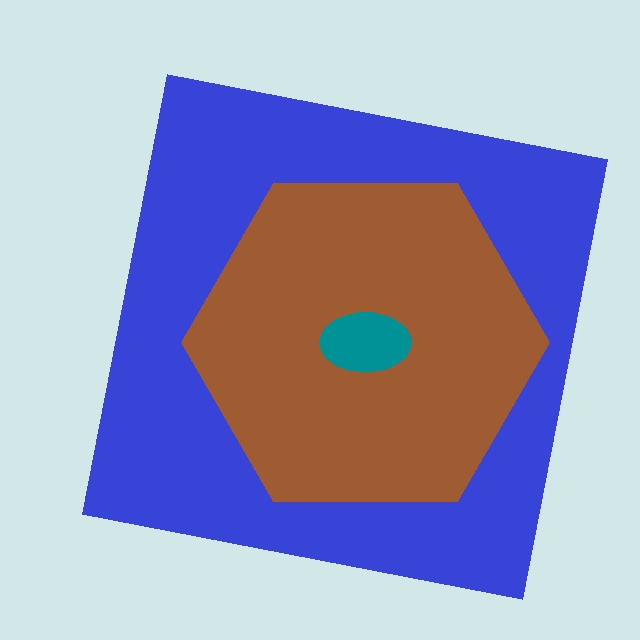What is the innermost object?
The teal ellipse.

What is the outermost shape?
The blue square.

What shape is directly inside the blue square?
The brown hexagon.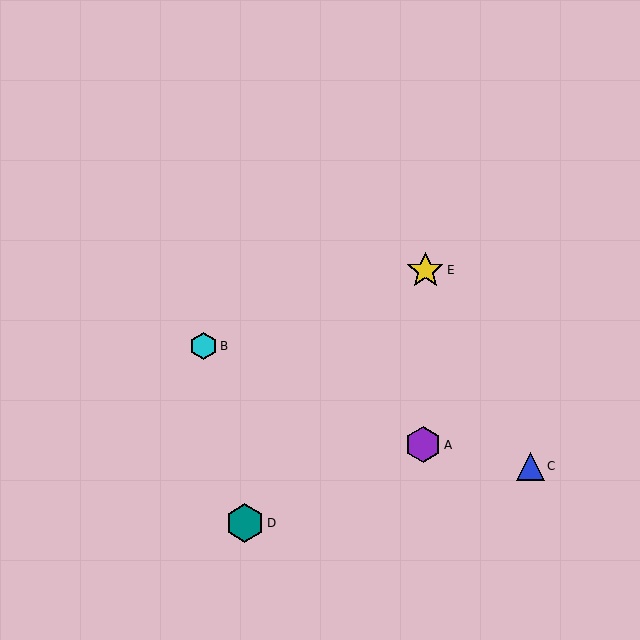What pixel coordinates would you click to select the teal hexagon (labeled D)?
Click at (245, 523) to select the teal hexagon D.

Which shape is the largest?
The teal hexagon (labeled D) is the largest.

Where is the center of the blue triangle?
The center of the blue triangle is at (530, 466).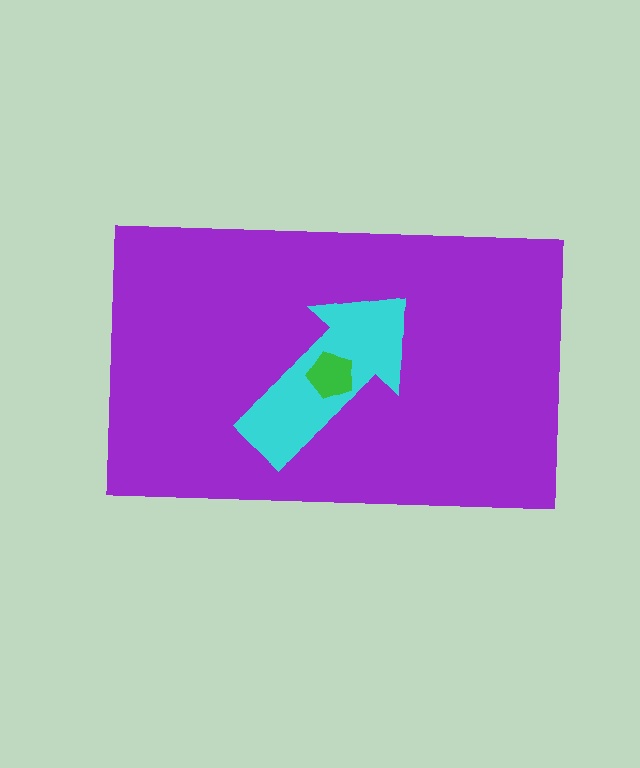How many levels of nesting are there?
3.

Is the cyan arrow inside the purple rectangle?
Yes.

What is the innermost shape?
The green pentagon.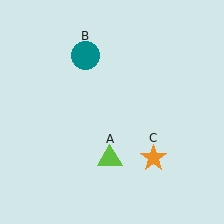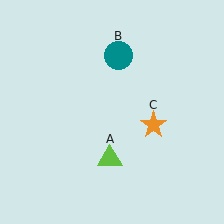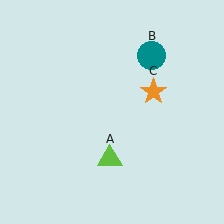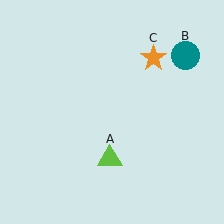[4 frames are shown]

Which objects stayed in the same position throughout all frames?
Lime triangle (object A) remained stationary.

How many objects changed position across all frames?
2 objects changed position: teal circle (object B), orange star (object C).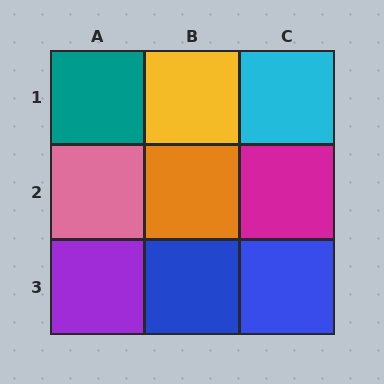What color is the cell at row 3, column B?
Blue.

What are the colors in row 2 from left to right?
Pink, orange, magenta.